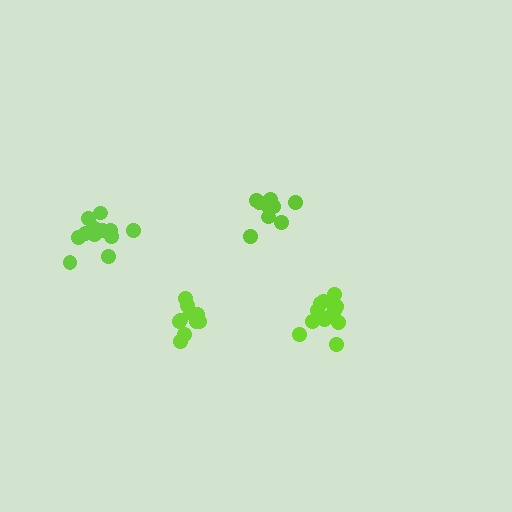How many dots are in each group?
Group 1: 12 dots, Group 2: 13 dots, Group 3: 9 dots, Group 4: 10 dots (44 total).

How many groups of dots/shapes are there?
There are 4 groups.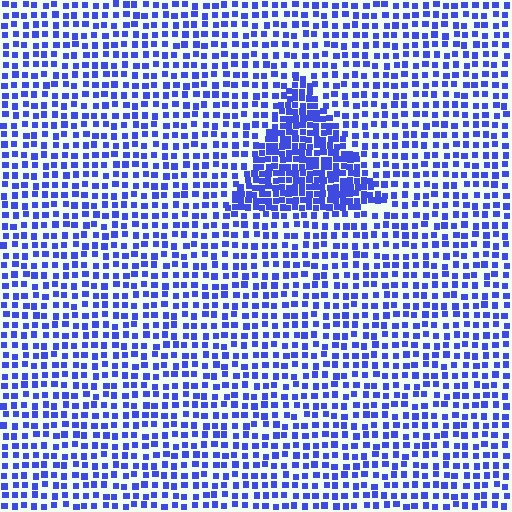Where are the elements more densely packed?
The elements are more densely packed inside the triangle boundary.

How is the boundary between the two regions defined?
The boundary is defined by a change in element density (approximately 2.2x ratio). All elements are the same color, size, and shape.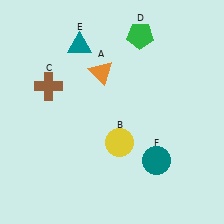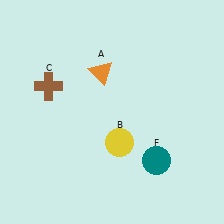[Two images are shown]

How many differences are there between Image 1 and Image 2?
There are 2 differences between the two images.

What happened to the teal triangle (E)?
The teal triangle (E) was removed in Image 2. It was in the top-left area of Image 1.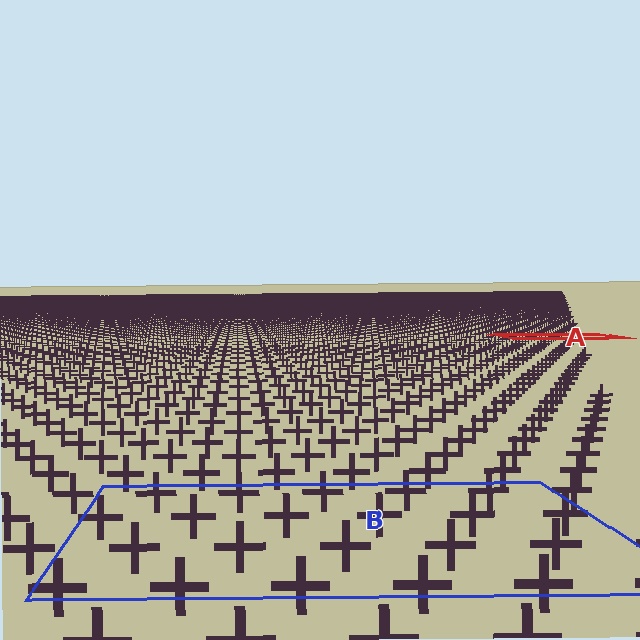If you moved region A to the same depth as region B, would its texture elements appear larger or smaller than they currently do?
They would appear larger. At a closer depth, the same texture elements are projected at a bigger on-screen size.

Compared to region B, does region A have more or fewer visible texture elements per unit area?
Region A has more texture elements per unit area — they are packed more densely because it is farther away.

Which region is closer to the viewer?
Region B is closer. The texture elements there are larger and more spread out.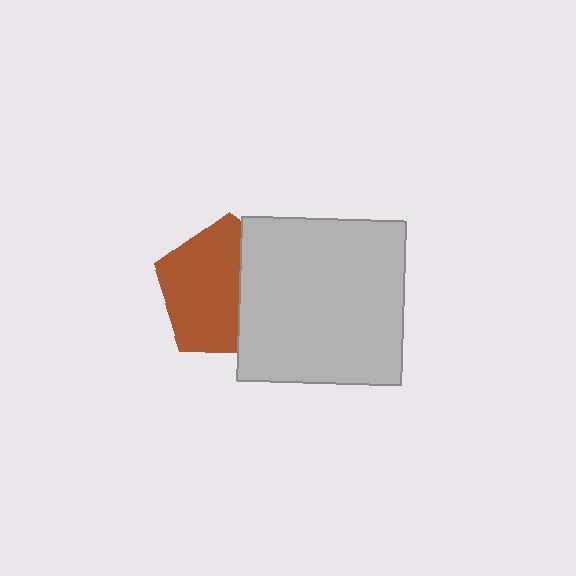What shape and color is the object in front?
The object in front is a light gray square.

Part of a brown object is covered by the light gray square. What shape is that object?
It is a pentagon.